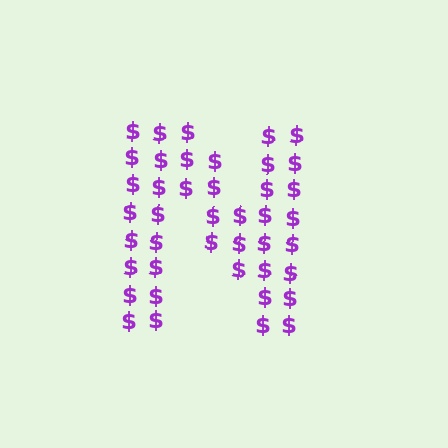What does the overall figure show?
The overall figure shows the letter N.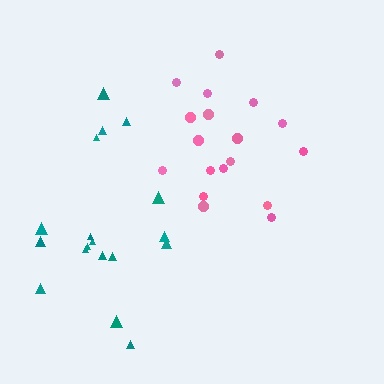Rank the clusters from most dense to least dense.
pink, teal.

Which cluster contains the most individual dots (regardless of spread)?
Pink (18).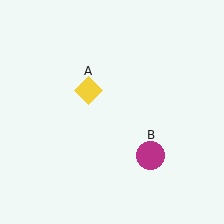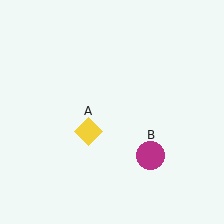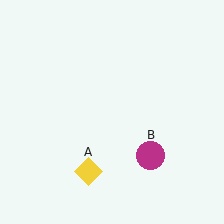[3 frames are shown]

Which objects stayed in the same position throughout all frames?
Magenta circle (object B) remained stationary.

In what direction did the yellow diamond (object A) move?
The yellow diamond (object A) moved down.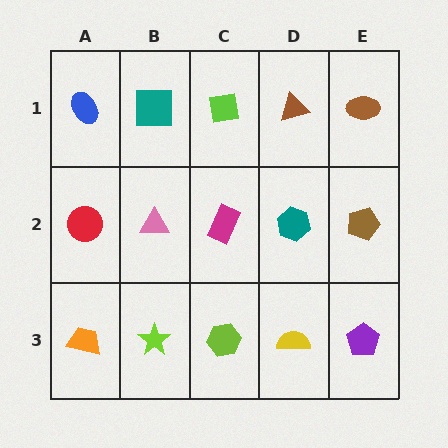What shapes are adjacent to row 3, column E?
A brown pentagon (row 2, column E), a yellow semicircle (row 3, column D).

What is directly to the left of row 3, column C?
A lime star.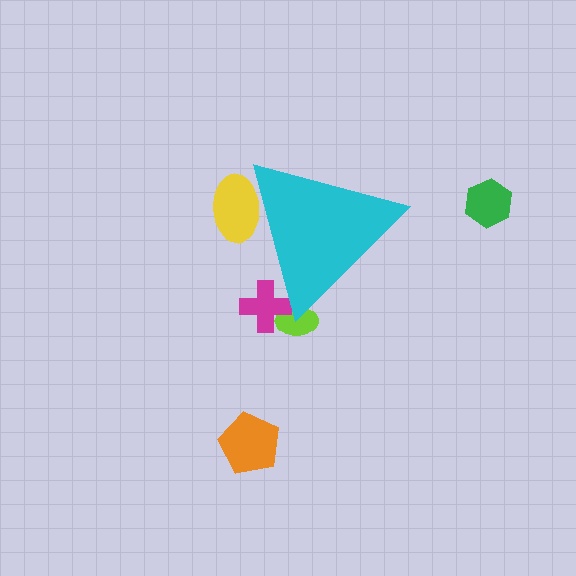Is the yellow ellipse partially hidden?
Yes, the yellow ellipse is partially hidden behind the cyan triangle.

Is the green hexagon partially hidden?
No, the green hexagon is fully visible.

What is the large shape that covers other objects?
A cyan triangle.